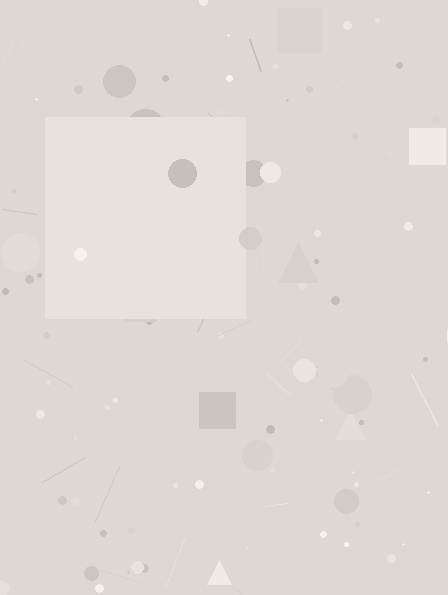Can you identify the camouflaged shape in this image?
The camouflaged shape is a square.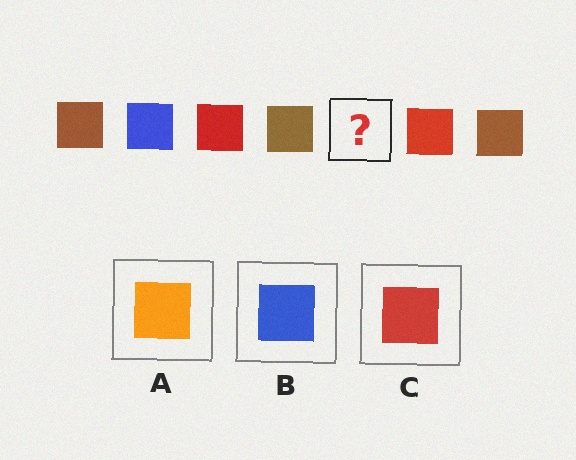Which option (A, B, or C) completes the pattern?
B.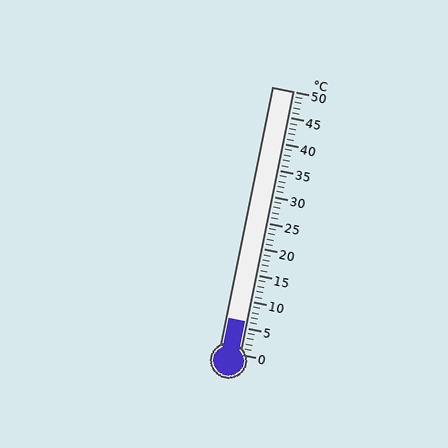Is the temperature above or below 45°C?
The temperature is below 45°C.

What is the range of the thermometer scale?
The thermometer scale ranges from 0°C to 50°C.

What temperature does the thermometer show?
The thermometer shows approximately 6°C.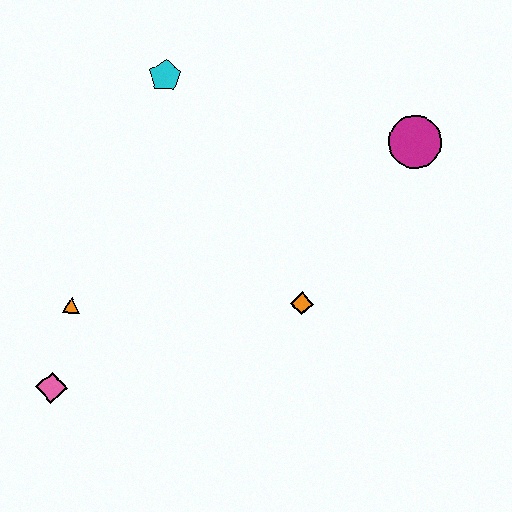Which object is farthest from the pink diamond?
The magenta circle is farthest from the pink diamond.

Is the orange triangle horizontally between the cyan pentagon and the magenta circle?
No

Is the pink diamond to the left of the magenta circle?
Yes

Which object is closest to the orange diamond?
The magenta circle is closest to the orange diamond.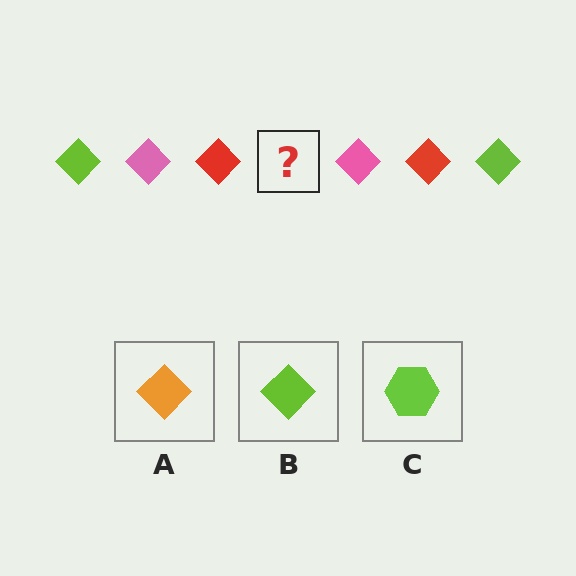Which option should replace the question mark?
Option B.